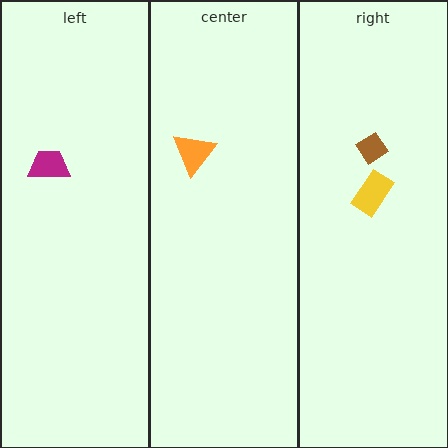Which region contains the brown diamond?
The right region.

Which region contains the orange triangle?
The center region.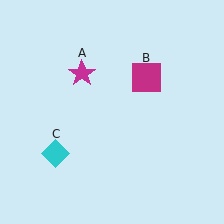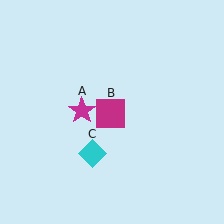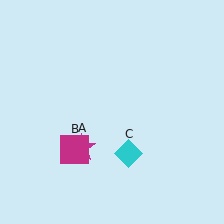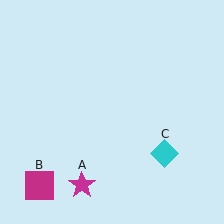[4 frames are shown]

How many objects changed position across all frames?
3 objects changed position: magenta star (object A), magenta square (object B), cyan diamond (object C).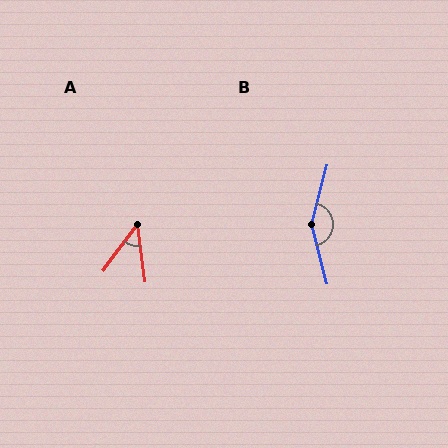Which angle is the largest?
B, at approximately 151 degrees.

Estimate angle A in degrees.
Approximately 44 degrees.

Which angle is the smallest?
A, at approximately 44 degrees.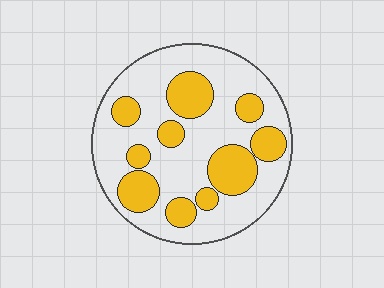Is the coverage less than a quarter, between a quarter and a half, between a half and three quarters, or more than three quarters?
Between a quarter and a half.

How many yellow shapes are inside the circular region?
10.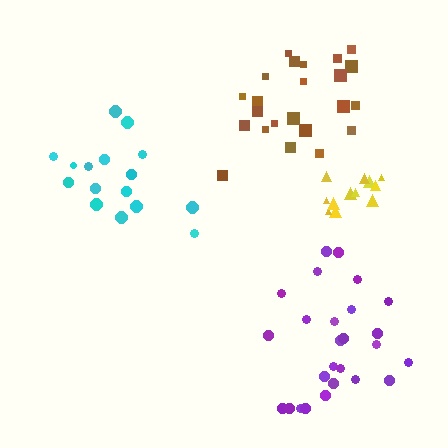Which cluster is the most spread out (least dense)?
Cyan.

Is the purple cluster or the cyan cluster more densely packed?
Purple.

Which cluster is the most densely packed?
Yellow.